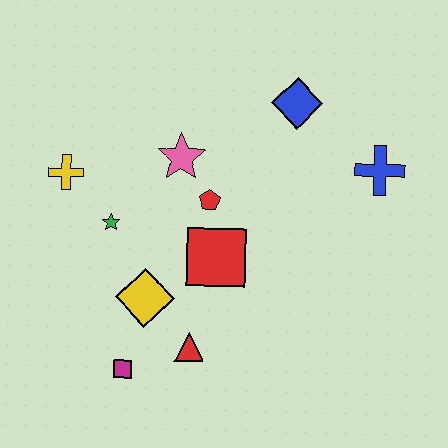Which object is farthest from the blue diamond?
The magenta square is farthest from the blue diamond.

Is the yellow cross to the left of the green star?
Yes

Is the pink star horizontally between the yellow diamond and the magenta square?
No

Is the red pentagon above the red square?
Yes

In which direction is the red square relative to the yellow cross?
The red square is to the right of the yellow cross.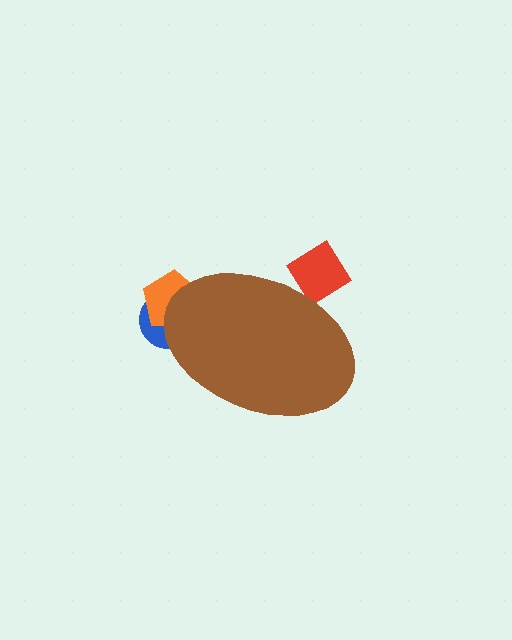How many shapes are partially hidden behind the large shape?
3 shapes are partially hidden.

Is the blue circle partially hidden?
Yes, the blue circle is partially hidden behind the brown ellipse.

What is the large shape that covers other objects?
A brown ellipse.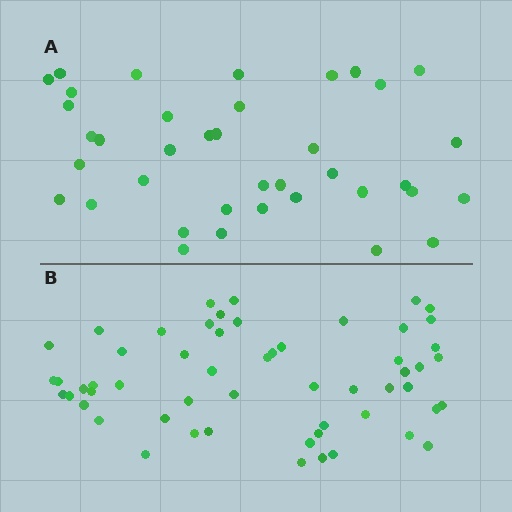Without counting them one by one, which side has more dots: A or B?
Region B (the bottom region) has more dots.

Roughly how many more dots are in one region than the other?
Region B has approximately 20 more dots than region A.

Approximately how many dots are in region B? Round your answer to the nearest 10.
About 60 dots. (The exact count is 56, which rounds to 60.)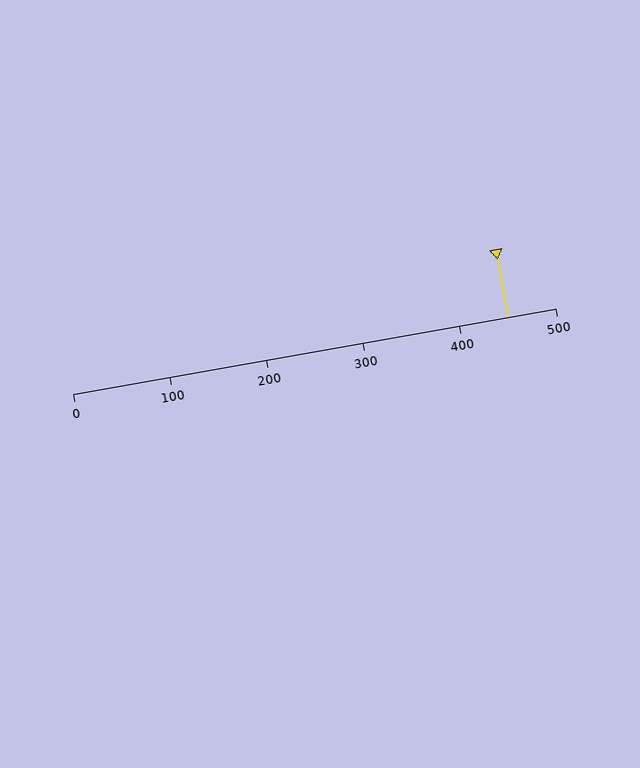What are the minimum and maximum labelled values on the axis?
The axis runs from 0 to 500.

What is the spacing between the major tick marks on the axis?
The major ticks are spaced 100 apart.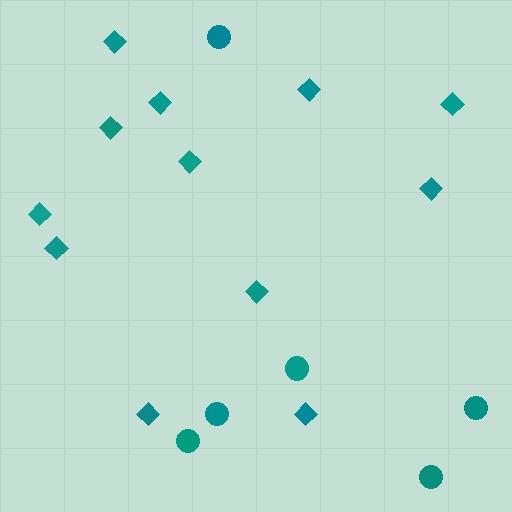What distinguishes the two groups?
There are 2 groups: one group of circles (6) and one group of diamonds (12).